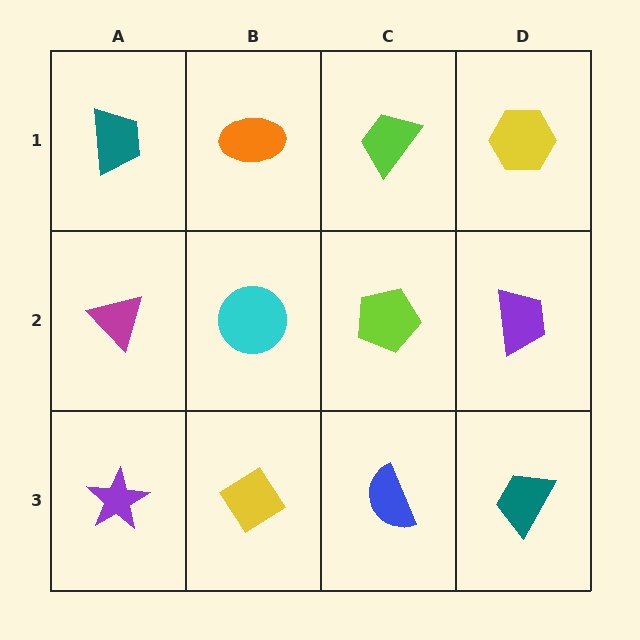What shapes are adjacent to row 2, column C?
A lime trapezoid (row 1, column C), a blue semicircle (row 3, column C), a cyan circle (row 2, column B), a purple trapezoid (row 2, column D).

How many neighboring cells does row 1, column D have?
2.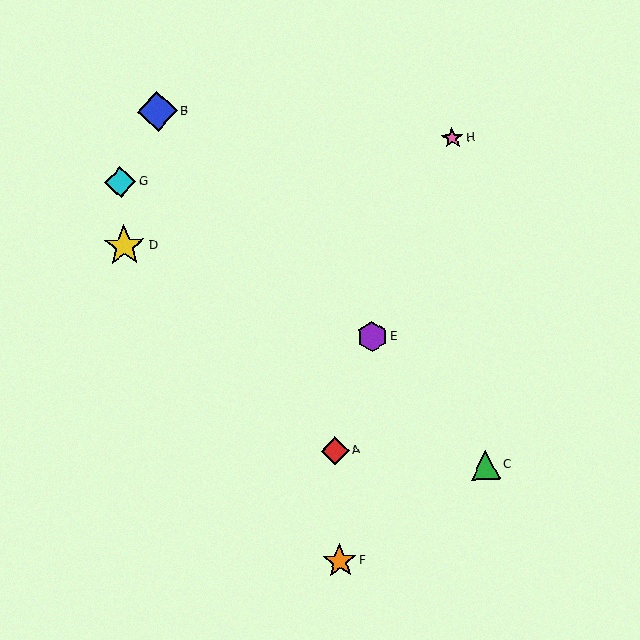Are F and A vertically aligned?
Yes, both are at x≈340.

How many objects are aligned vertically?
2 objects (A, F) are aligned vertically.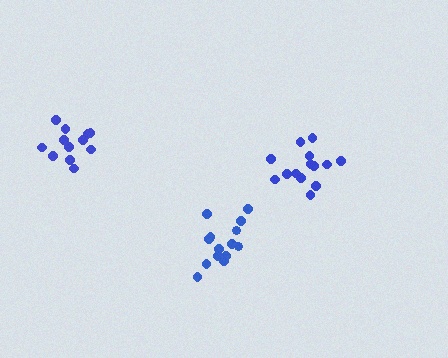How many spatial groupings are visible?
There are 3 spatial groupings.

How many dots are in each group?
Group 1: 14 dots, Group 2: 12 dots, Group 3: 14 dots (40 total).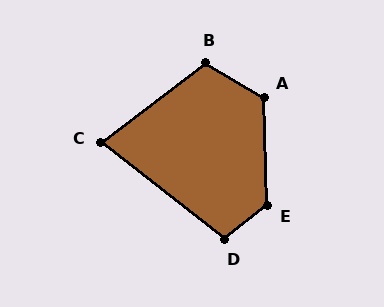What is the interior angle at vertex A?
Approximately 122 degrees (obtuse).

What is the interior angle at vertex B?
Approximately 112 degrees (obtuse).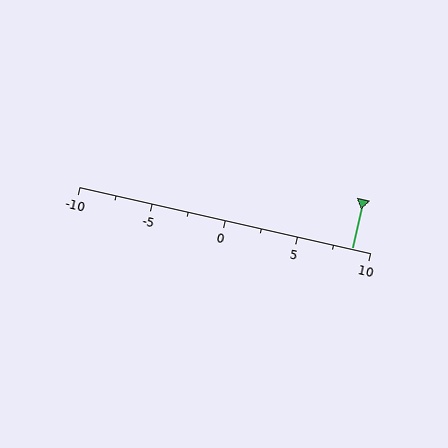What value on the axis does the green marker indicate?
The marker indicates approximately 8.8.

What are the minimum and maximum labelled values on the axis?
The axis runs from -10 to 10.